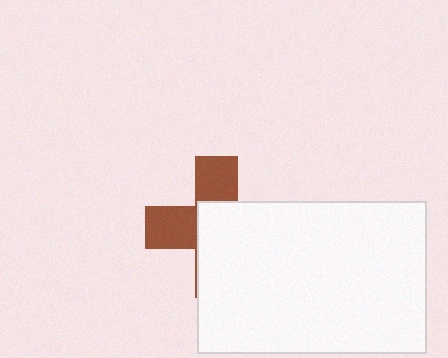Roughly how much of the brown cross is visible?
A small part of it is visible (roughly 42%).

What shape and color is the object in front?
The object in front is a white rectangle.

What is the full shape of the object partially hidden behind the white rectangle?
The partially hidden object is a brown cross.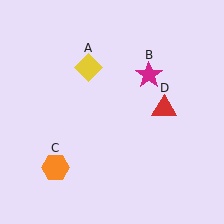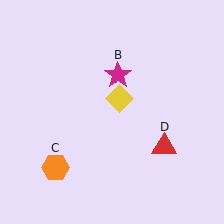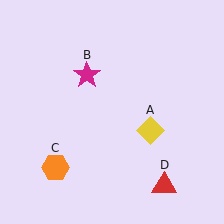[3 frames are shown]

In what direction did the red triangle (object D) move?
The red triangle (object D) moved down.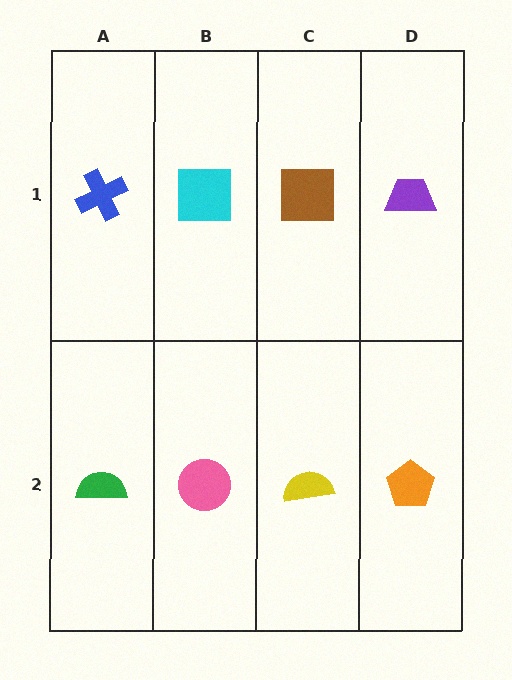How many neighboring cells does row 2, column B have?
3.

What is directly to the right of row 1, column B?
A brown square.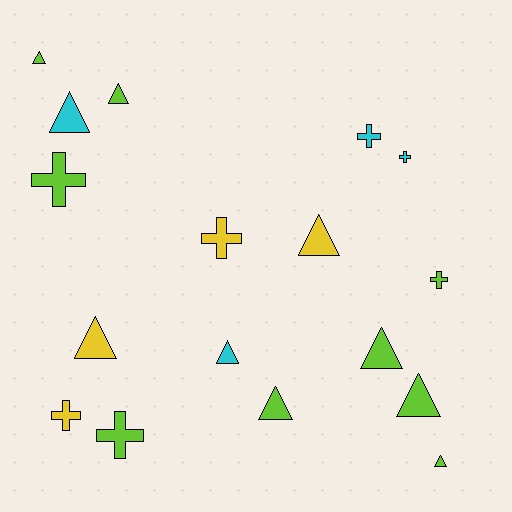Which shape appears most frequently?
Triangle, with 10 objects.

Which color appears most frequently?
Lime, with 9 objects.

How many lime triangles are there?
There are 6 lime triangles.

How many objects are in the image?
There are 17 objects.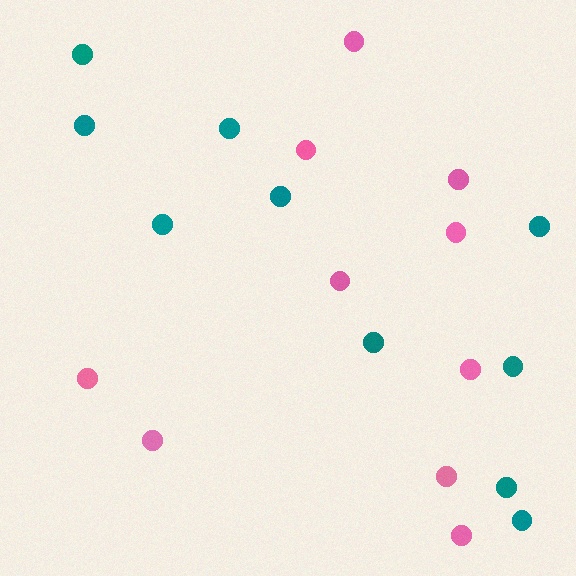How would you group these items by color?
There are 2 groups: one group of pink circles (10) and one group of teal circles (10).